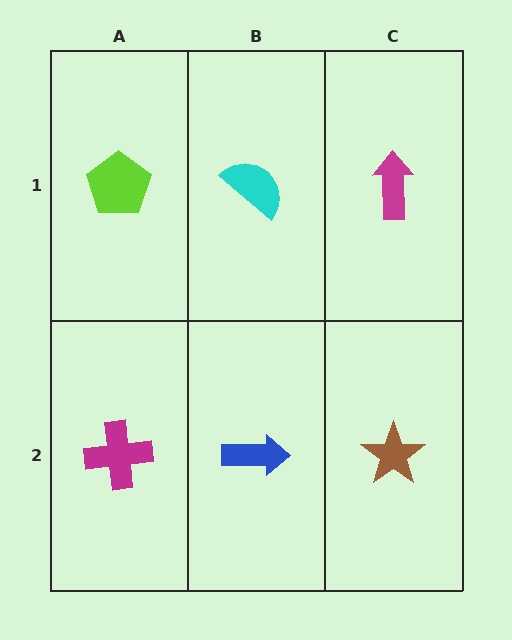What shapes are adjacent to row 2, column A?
A lime pentagon (row 1, column A), a blue arrow (row 2, column B).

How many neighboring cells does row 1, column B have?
3.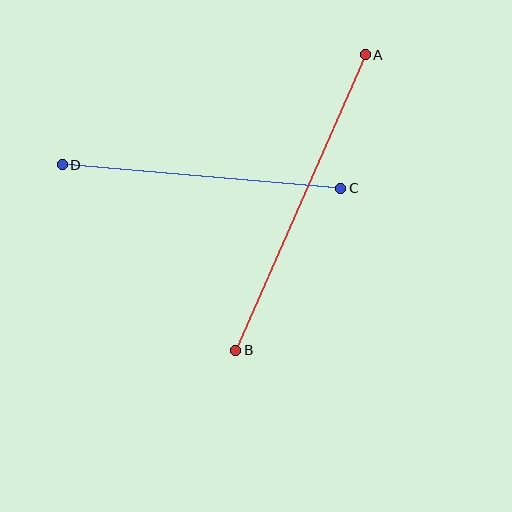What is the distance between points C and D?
The distance is approximately 280 pixels.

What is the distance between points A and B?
The distance is approximately 323 pixels.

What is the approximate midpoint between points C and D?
The midpoint is at approximately (201, 176) pixels.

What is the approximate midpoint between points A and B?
The midpoint is at approximately (301, 202) pixels.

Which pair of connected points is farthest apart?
Points A and B are farthest apart.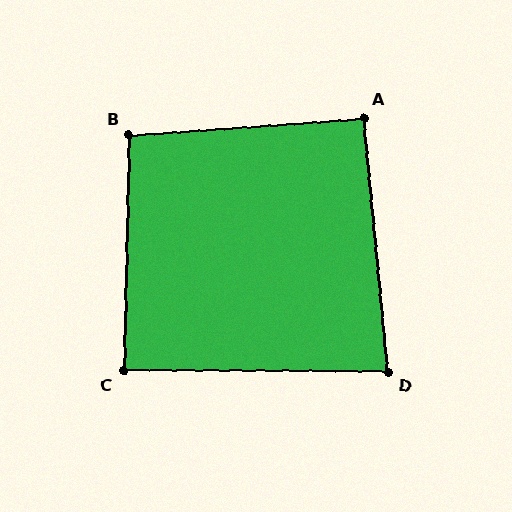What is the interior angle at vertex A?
Approximately 91 degrees (approximately right).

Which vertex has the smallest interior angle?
D, at approximately 85 degrees.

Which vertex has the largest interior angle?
B, at approximately 95 degrees.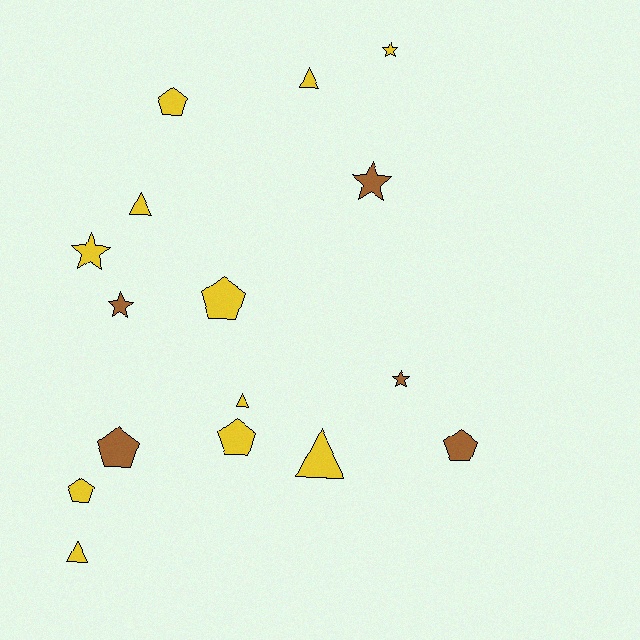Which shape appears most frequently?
Pentagon, with 6 objects.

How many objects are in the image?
There are 16 objects.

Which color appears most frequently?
Yellow, with 11 objects.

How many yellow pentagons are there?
There are 4 yellow pentagons.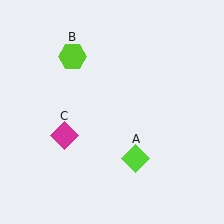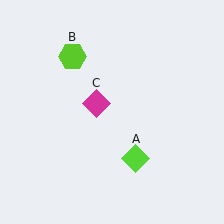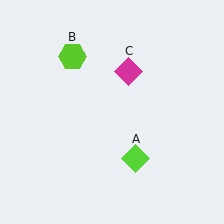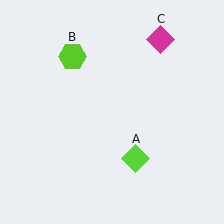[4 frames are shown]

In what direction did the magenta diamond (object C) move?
The magenta diamond (object C) moved up and to the right.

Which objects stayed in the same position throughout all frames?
Lime diamond (object A) and lime hexagon (object B) remained stationary.